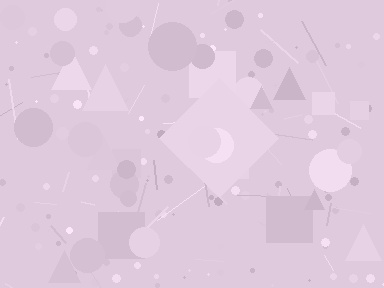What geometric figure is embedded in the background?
A diamond is embedded in the background.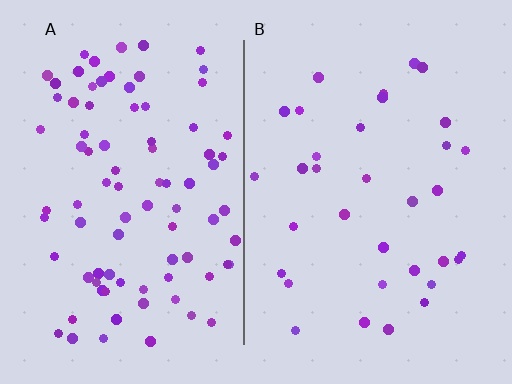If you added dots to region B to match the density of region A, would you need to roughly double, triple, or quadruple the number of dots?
Approximately triple.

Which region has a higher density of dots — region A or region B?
A (the left).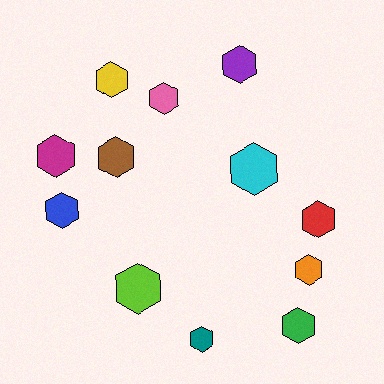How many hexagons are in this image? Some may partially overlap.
There are 12 hexagons.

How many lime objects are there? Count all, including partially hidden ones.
There is 1 lime object.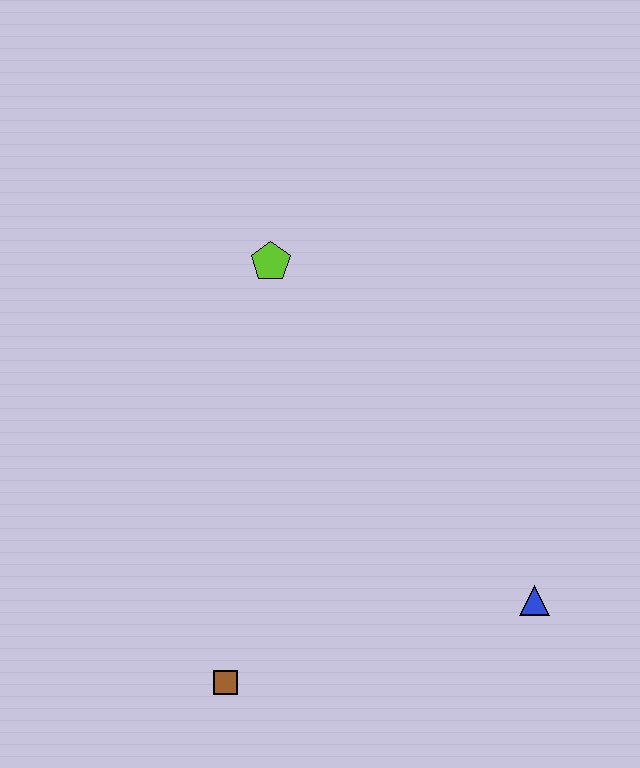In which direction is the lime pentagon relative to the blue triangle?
The lime pentagon is above the blue triangle.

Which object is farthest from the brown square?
The lime pentagon is farthest from the brown square.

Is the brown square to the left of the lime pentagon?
Yes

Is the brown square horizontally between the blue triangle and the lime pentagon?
No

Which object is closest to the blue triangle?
The brown square is closest to the blue triangle.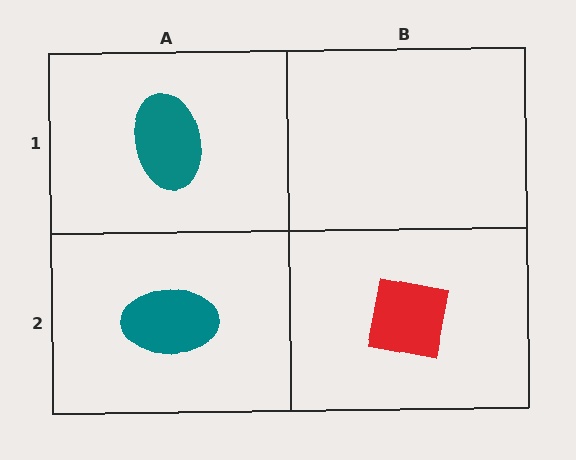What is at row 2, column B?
A red square.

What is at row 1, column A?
A teal ellipse.